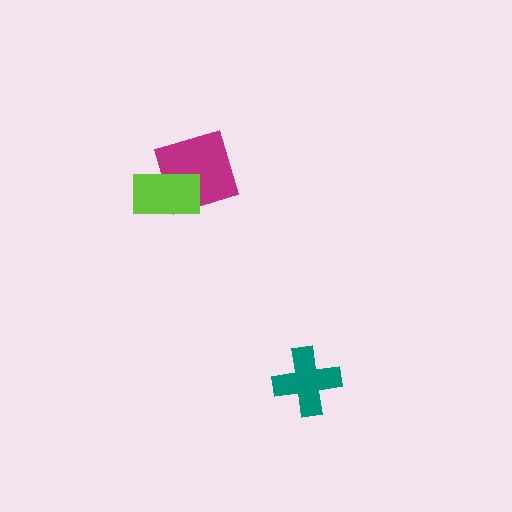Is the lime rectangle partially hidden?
No, no other shape covers it.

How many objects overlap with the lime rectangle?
1 object overlaps with the lime rectangle.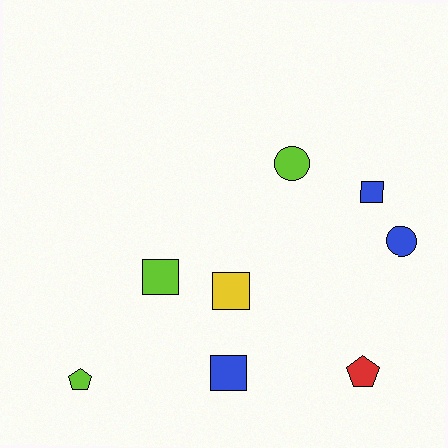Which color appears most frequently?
Blue, with 3 objects.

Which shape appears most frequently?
Square, with 4 objects.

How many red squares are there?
There are no red squares.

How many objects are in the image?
There are 8 objects.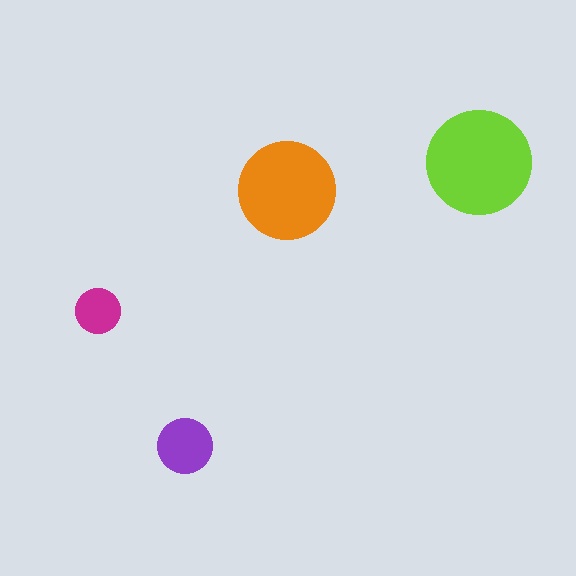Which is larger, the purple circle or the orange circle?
The orange one.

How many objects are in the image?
There are 4 objects in the image.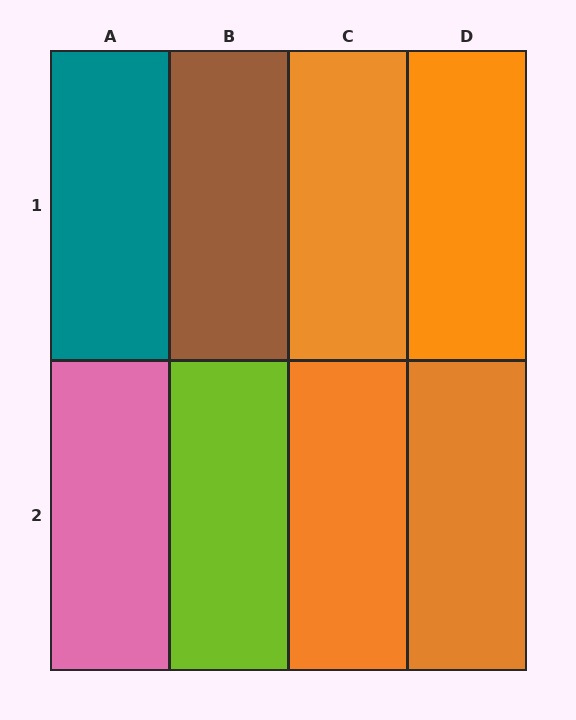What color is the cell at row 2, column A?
Pink.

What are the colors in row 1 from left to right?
Teal, brown, orange, orange.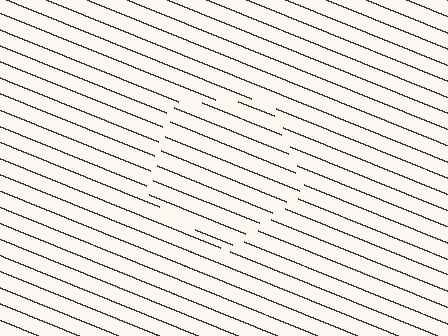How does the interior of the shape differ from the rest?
The interior of the shape contains the same grating, shifted by half a period — the contour is defined by the phase discontinuity where line-ends from the inner and outer gratings abut.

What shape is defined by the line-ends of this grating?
An illusory pentagon. The interior of the shape contains the same grating, shifted by half a period — the contour is defined by the phase discontinuity where line-ends from the inner and outer gratings abut.